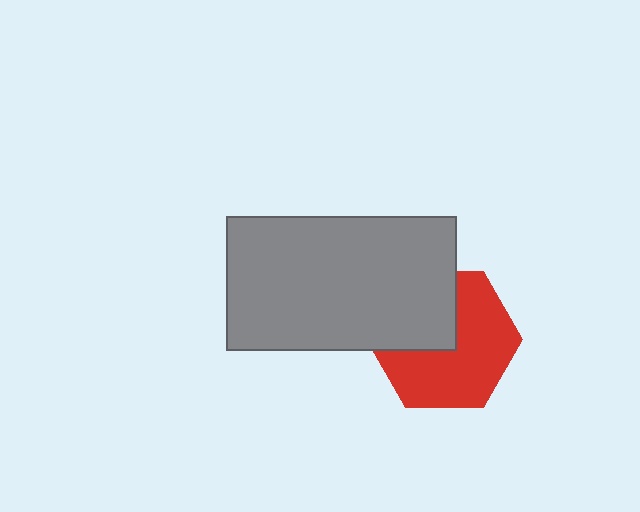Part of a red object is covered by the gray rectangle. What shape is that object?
It is a hexagon.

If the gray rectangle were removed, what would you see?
You would see the complete red hexagon.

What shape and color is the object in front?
The object in front is a gray rectangle.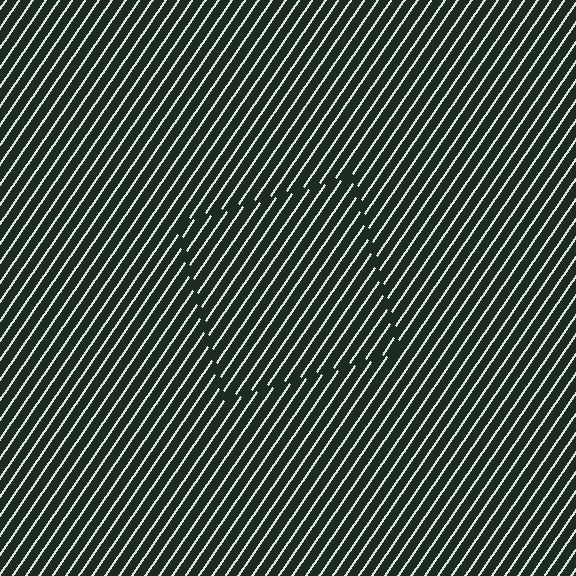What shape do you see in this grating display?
An illusory square. The interior of the shape contains the same grating, shifted by half a period — the contour is defined by the phase discontinuity where line-ends from the inner and outer gratings abut.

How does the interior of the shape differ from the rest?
The interior of the shape contains the same grating, shifted by half a period — the contour is defined by the phase discontinuity where line-ends from the inner and outer gratings abut.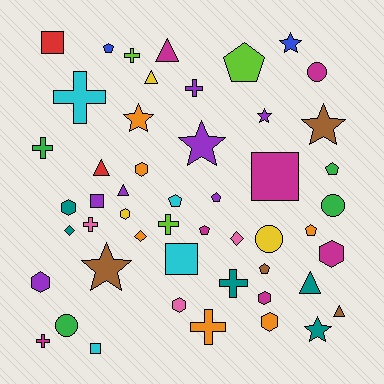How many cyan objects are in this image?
There are 4 cyan objects.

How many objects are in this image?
There are 50 objects.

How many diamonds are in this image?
There are 3 diamonds.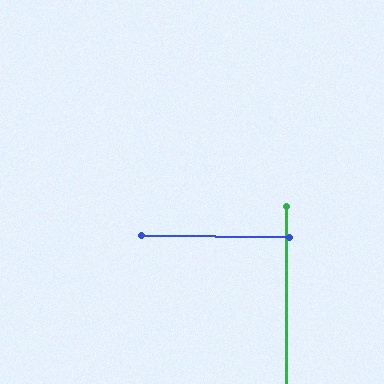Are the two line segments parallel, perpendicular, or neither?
Perpendicular — they meet at approximately 89°.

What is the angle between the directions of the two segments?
Approximately 89 degrees.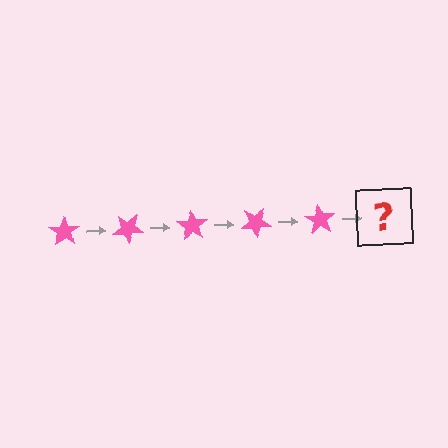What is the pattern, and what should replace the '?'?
The pattern is that the star rotates 35 degrees each step. The '?' should be a pink star rotated 175 degrees.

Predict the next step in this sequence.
The next step is a pink star rotated 175 degrees.